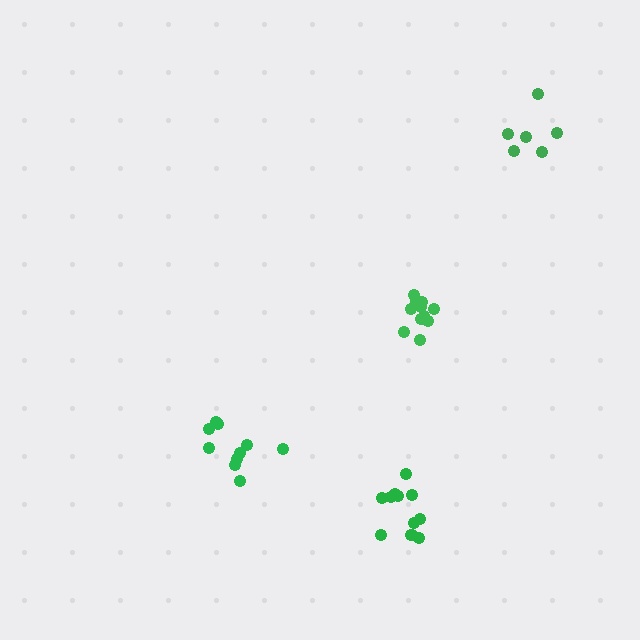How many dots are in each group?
Group 1: 10 dots, Group 2: 11 dots, Group 3: 11 dots, Group 4: 6 dots (38 total).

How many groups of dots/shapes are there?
There are 4 groups.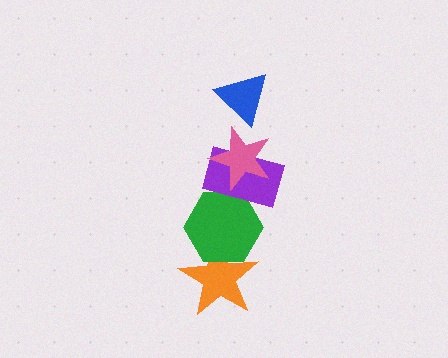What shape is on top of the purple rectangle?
The pink star is on top of the purple rectangle.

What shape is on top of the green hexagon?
The purple rectangle is on top of the green hexagon.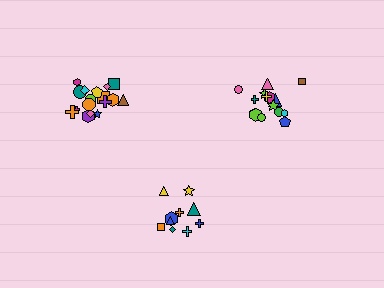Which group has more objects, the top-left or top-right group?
The top-left group.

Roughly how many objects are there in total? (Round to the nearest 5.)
Roughly 45 objects in total.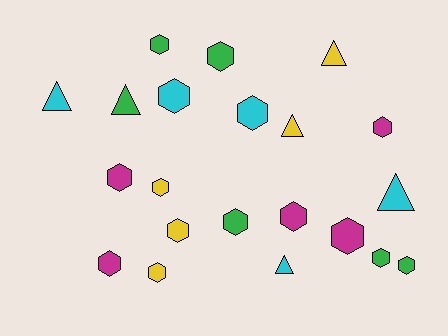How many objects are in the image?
There are 21 objects.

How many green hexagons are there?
There are 5 green hexagons.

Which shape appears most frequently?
Hexagon, with 15 objects.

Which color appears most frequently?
Green, with 6 objects.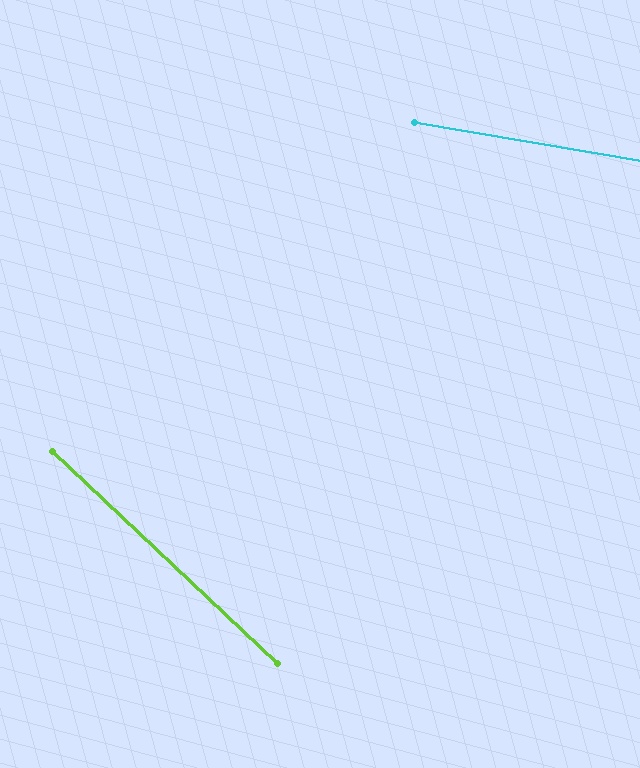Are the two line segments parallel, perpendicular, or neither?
Neither parallel nor perpendicular — they differ by about 34°.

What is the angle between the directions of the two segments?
Approximately 34 degrees.